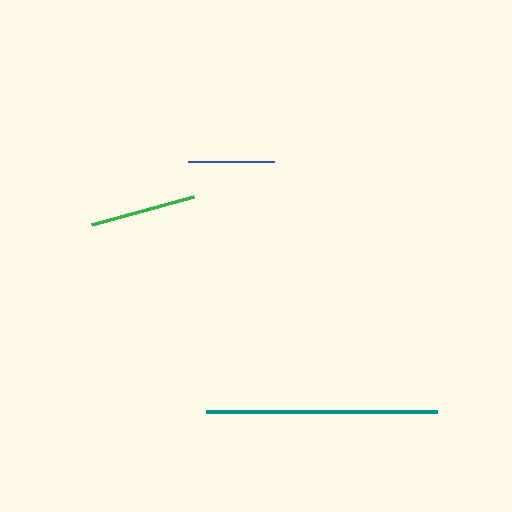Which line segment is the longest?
The teal line is the longest at approximately 231 pixels.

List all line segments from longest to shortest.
From longest to shortest: teal, green, blue.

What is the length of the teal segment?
The teal segment is approximately 231 pixels long.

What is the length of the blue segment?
The blue segment is approximately 86 pixels long.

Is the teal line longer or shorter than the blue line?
The teal line is longer than the blue line.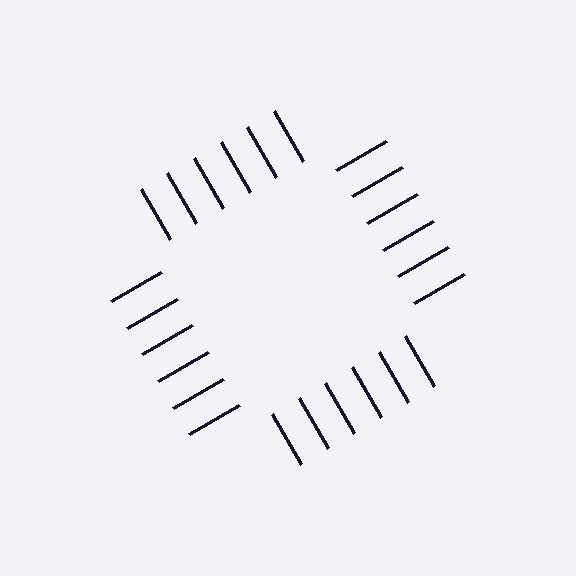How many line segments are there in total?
24 — 6 along each of the 4 edges.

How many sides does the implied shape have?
4 sides — the line-ends trace a square.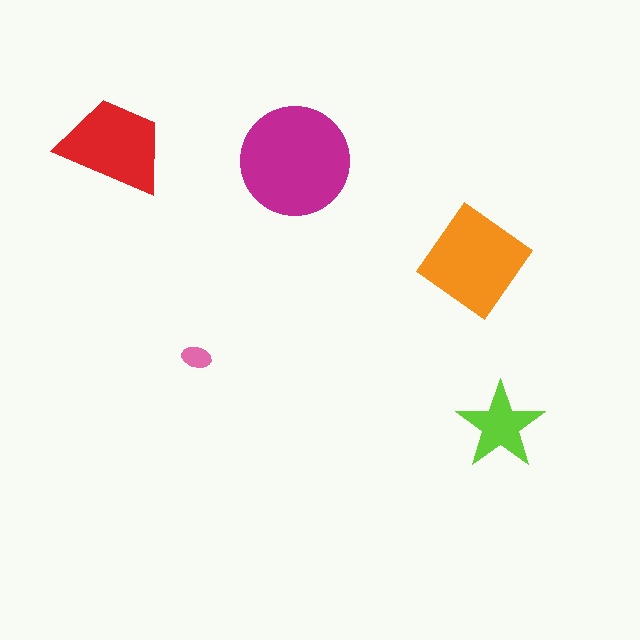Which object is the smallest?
The pink ellipse.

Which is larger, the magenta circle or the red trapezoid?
The magenta circle.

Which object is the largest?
The magenta circle.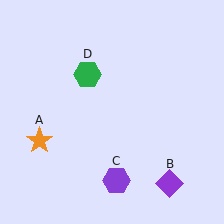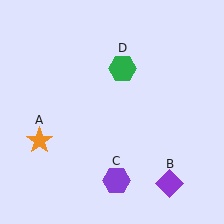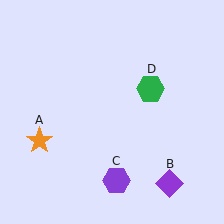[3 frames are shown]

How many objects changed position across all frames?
1 object changed position: green hexagon (object D).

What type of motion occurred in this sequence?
The green hexagon (object D) rotated clockwise around the center of the scene.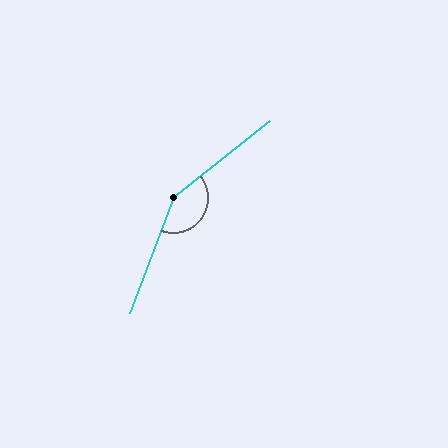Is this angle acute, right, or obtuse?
It is obtuse.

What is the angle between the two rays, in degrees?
Approximately 150 degrees.